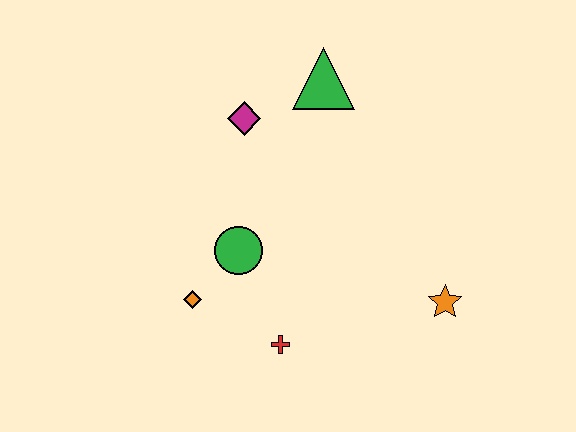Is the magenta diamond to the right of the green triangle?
No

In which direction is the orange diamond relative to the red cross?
The orange diamond is to the left of the red cross.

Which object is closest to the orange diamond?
The green circle is closest to the orange diamond.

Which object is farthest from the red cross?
The green triangle is farthest from the red cross.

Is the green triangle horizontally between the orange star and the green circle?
Yes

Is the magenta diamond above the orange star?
Yes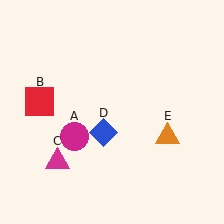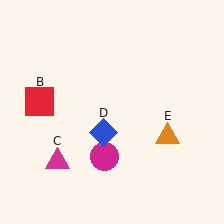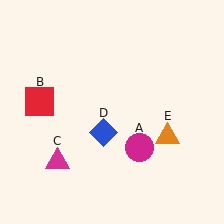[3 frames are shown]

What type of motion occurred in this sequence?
The magenta circle (object A) rotated counterclockwise around the center of the scene.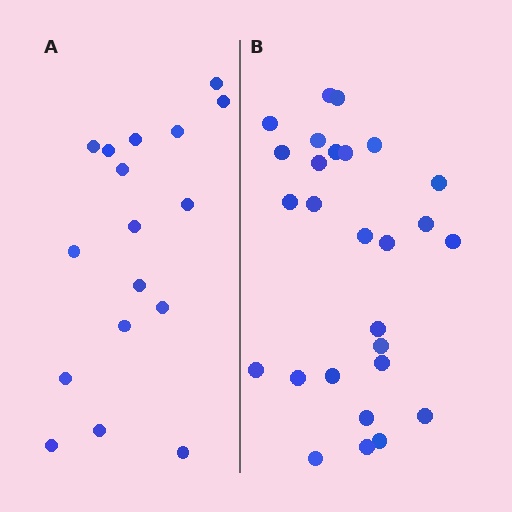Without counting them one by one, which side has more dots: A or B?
Region B (the right region) has more dots.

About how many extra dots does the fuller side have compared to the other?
Region B has roughly 10 or so more dots than region A.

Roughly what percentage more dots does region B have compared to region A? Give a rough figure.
About 60% more.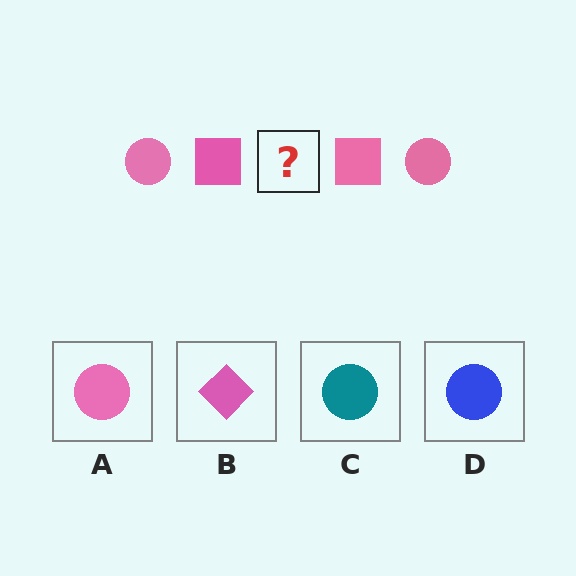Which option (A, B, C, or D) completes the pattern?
A.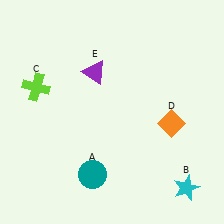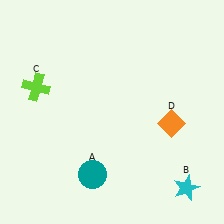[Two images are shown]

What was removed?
The purple triangle (E) was removed in Image 2.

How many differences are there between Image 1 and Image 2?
There is 1 difference between the two images.